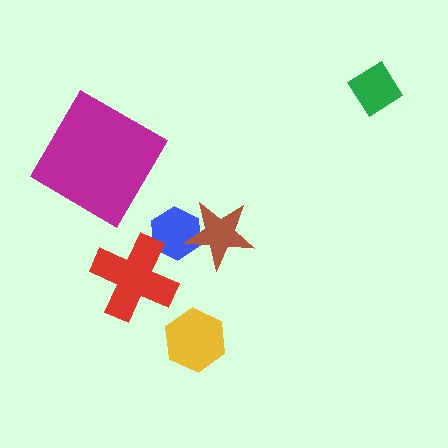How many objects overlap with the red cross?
1 object overlaps with the red cross.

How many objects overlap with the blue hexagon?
2 objects overlap with the blue hexagon.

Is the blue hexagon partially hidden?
Yes, it is partially covered by another shape.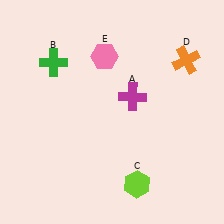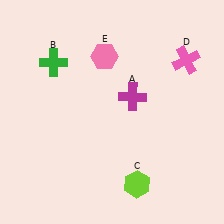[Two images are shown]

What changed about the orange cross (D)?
In Image 1, D is orange. In Image 2, it changed to pink.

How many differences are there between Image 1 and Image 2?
There is 1 difference between the two images.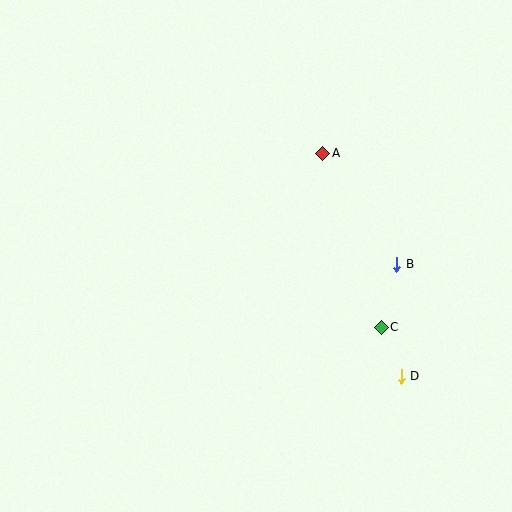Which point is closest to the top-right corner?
Point A is closest to the top-right corner.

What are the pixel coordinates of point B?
Point B is at (397, 264).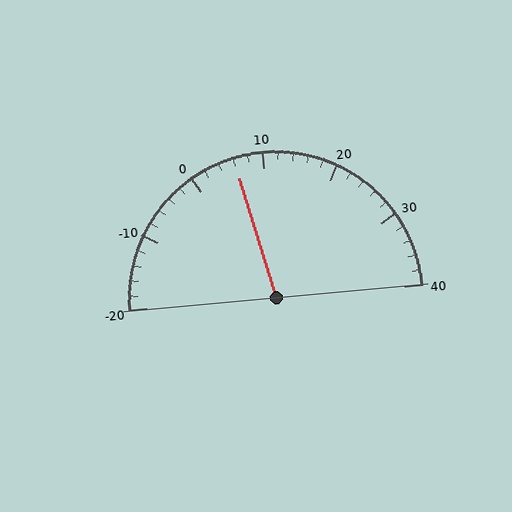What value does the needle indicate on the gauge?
The needle indicates approximately 6.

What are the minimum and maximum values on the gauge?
The gauge ranges from -20 to 40.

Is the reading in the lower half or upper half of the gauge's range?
The reading is in the lower half of the range (-20 to 40).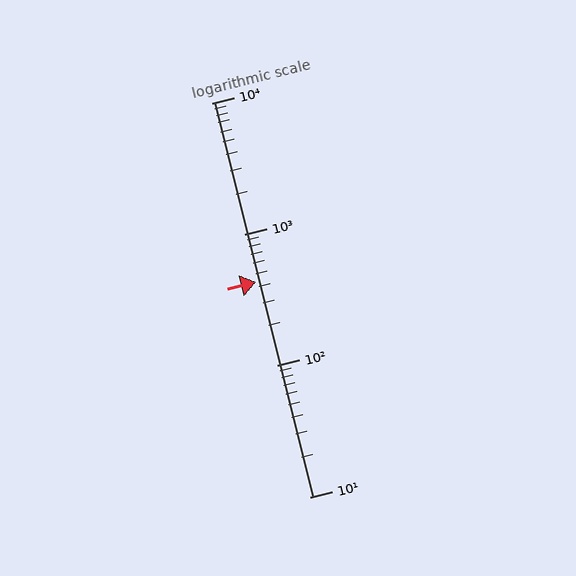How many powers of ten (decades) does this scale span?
The scale spans 3 decades, from 10 to 10000.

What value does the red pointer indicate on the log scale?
The pointer indicates approximately 430.